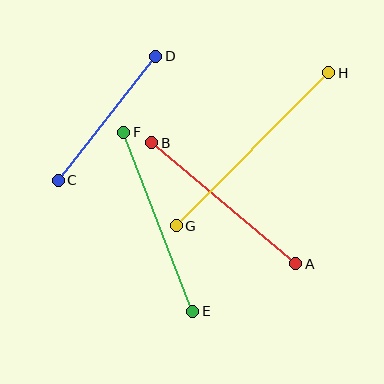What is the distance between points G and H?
The distance is approximately 216 pixels.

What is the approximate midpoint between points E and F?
The midpoint is at approximately (158, 222) pixels.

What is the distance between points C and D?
The distance is approximately 158 pixels.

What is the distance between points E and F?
The distance is approximately 192 pixels.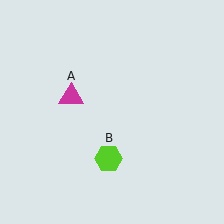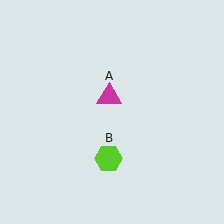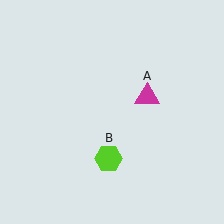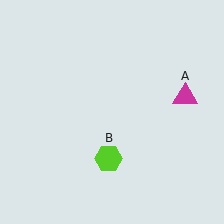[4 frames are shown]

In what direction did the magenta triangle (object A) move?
The magenta triangle (object A) moved right.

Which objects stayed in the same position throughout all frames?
Lime hexagon (object B) remained stationary.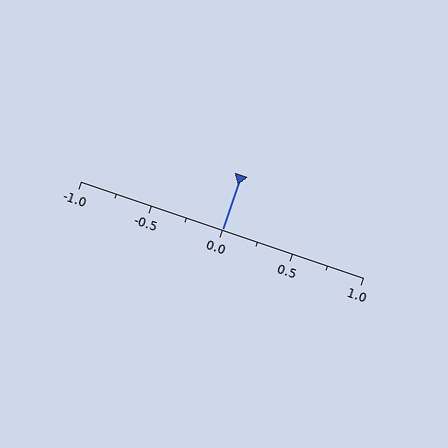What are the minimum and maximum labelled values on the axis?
The axis runs from -1.0 to 1.0.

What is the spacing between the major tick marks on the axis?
The major ticks are spaced 0.5 apart.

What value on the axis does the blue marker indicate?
The marker indicates approximately 0.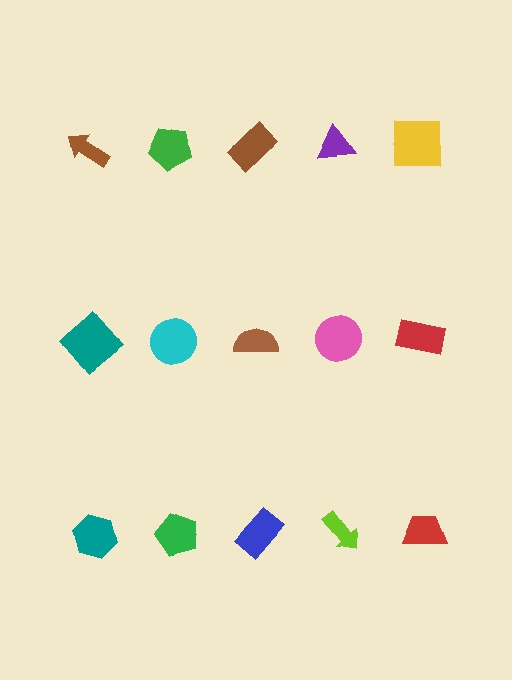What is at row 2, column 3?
A brown semicircle.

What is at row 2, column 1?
A teal diamond.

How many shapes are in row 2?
5 shapes.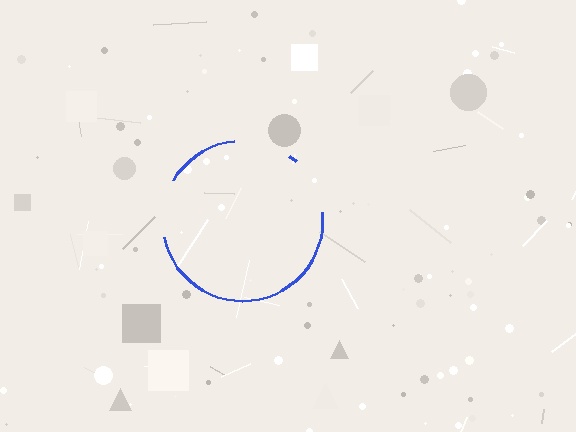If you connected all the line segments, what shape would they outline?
They would outline a circle.